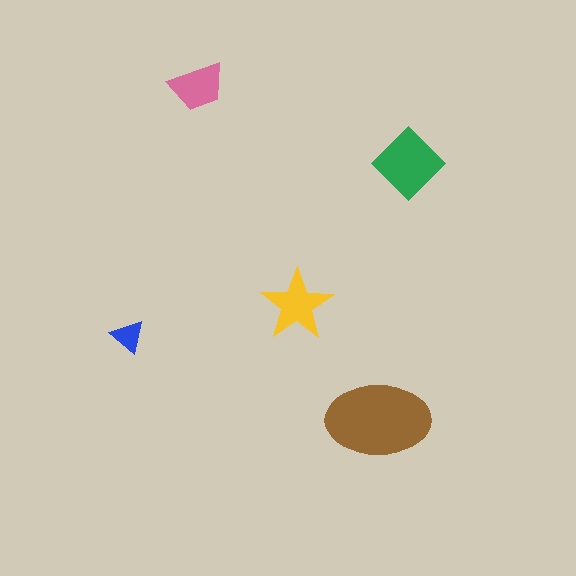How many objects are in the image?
There are 5 objects in the image.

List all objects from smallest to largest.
The blue triangle, the pink trapezoid, the yellow star, the green diamond, the brown ellipse.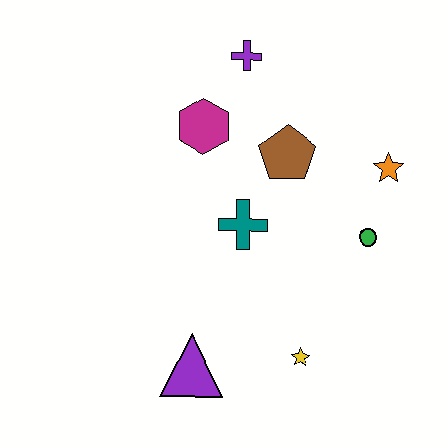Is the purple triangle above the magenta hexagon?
No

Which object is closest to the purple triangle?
The yellow star is closest to the purple triangle.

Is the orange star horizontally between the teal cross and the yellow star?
No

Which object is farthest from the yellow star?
The purple cross is farthest from the yellow star.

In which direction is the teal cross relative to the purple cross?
The teal cross is below the purple cross.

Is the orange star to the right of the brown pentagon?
Yes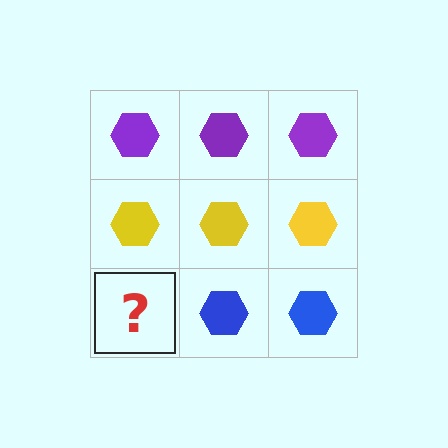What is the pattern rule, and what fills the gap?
The rule is that each row has a consistent color. The gap should be filled with a blue hexagon.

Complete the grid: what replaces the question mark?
The question mark should be replaced with a blue hexagon.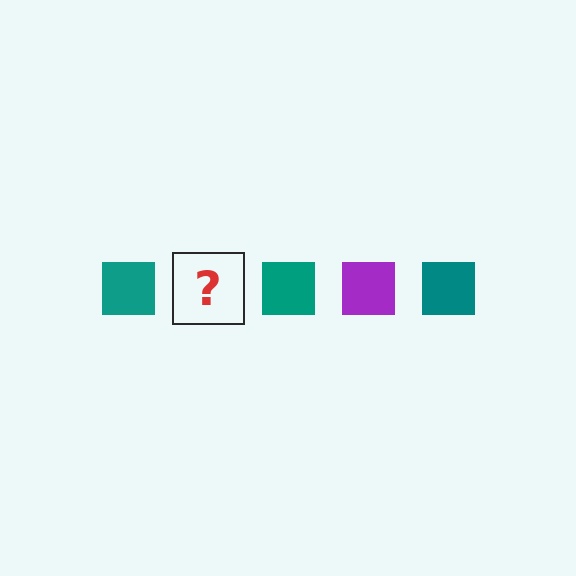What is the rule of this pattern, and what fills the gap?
The rule is that the pattern cycles through teal, purple squares. The gap should be filled with a purple square.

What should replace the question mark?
The question mark should be replaced with a purple square.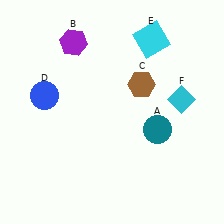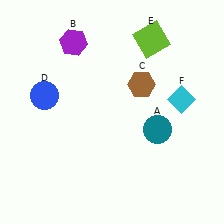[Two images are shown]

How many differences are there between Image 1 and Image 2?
There is 1 difference between the two images.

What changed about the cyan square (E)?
In Image 1, E is cyan. In Image 2, it changed to lime.